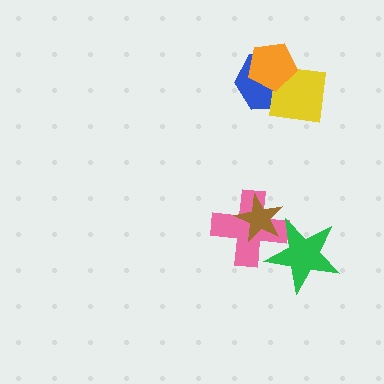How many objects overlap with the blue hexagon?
2 objects overlap with the blue hexagon.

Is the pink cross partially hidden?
Yes, it is partially covered by another shape.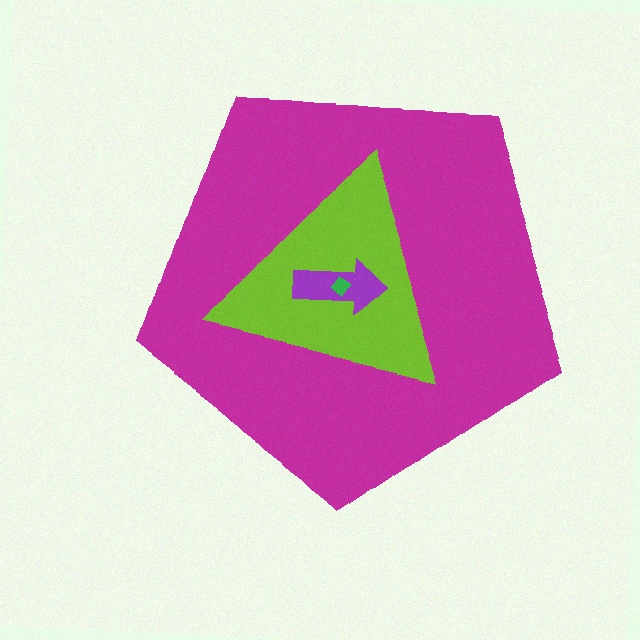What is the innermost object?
The green diamond.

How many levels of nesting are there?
4.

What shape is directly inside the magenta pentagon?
The lime triangle.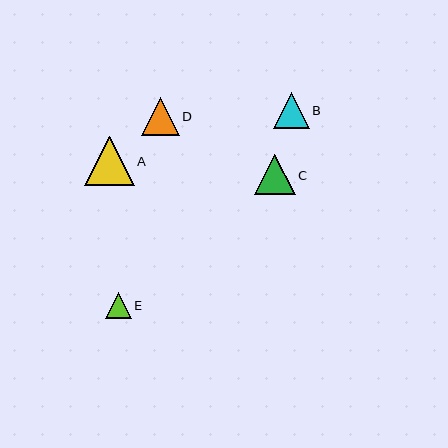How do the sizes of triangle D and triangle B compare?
Triangle D and triangle B are approximately the same size.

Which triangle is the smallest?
Triangle E is the smallest with a size of approximately 26 pixels.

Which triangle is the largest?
Triangle A is the largest with a size of approximately 49 pixels.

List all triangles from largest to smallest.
From largest to smallest: A, C, D, B, E.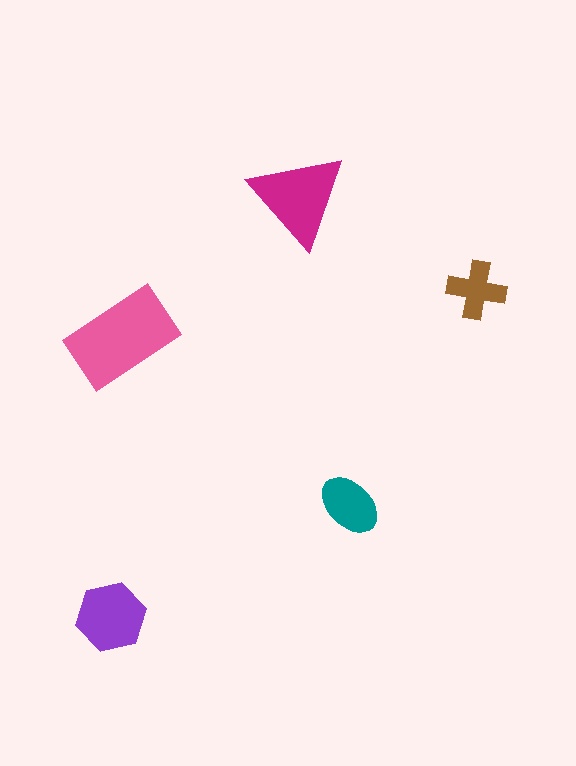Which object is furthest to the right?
The brown cross is rightmost.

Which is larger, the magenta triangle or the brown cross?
The magenta triangle.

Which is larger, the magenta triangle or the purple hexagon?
The magenta triangle.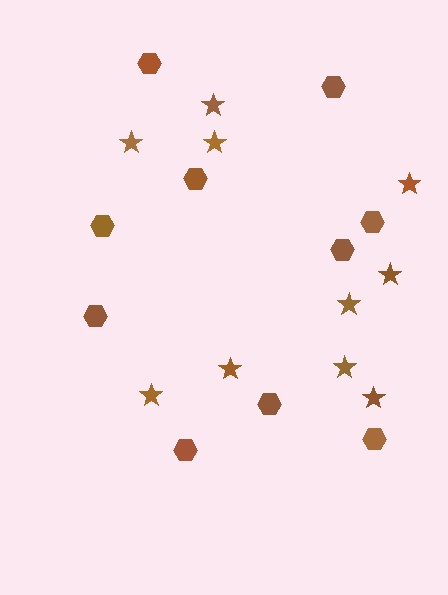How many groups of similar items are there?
There are 2 groups: one group of stars (10) and one group of hexagons (10).